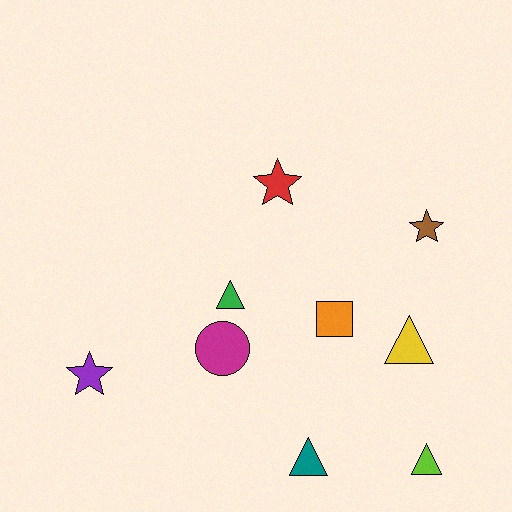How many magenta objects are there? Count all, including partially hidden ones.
There is 1 magenta object.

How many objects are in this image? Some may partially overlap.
There are 9 objects.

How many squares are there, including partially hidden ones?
There is 1 square.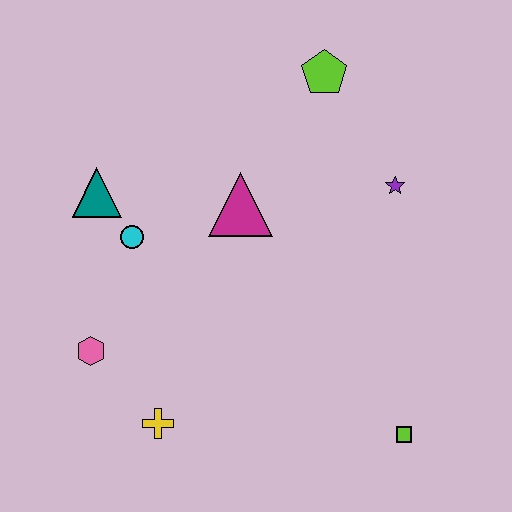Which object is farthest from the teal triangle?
The lime square is farthest from the teal triangle.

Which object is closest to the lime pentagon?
The purple star is closest to the lime pentagon.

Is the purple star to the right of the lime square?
No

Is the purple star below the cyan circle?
No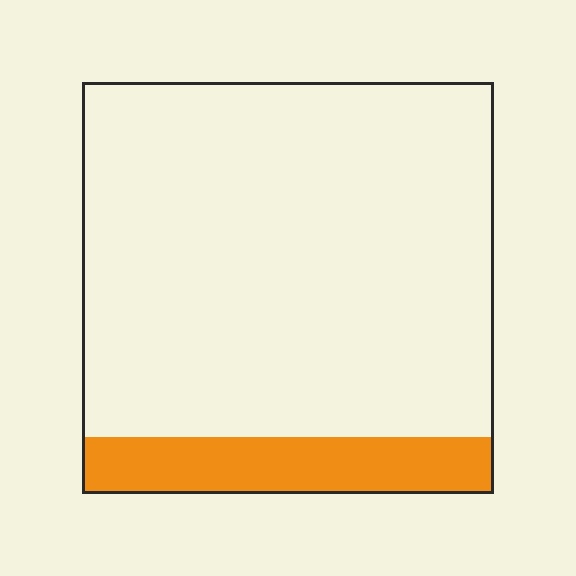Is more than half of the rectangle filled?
No.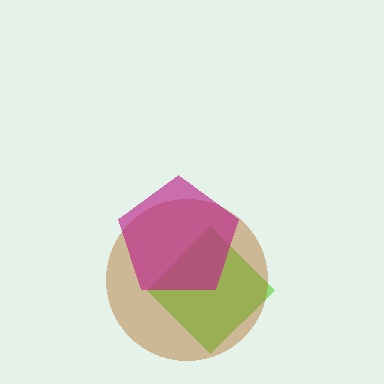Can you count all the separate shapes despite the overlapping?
Yes, there are 3 separate shapes.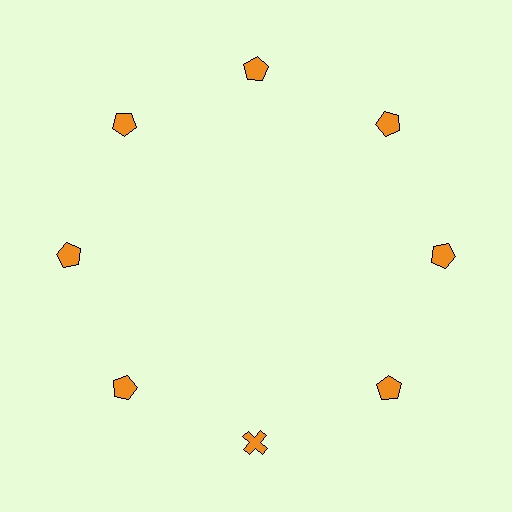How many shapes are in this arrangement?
There are 8 shapes arranged in a ring pattern.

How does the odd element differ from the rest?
It has a different shape: cross instead of pentagon.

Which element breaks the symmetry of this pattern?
The orange cross at roughly the 6 o'clock position breaks the symmetry. All other shapes are orange pentagons.